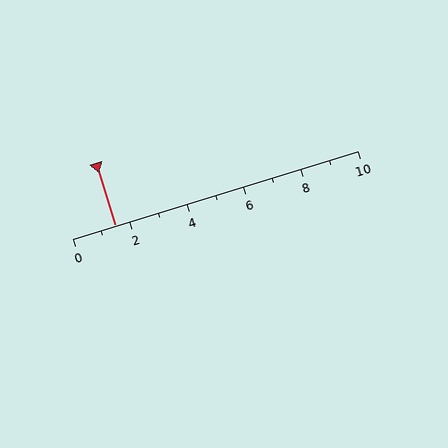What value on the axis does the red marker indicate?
The marker indicates approximately 1.5.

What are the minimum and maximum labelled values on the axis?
The axis runs from 0 to 10.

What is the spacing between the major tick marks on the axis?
The major ticks are spaced 2 apart.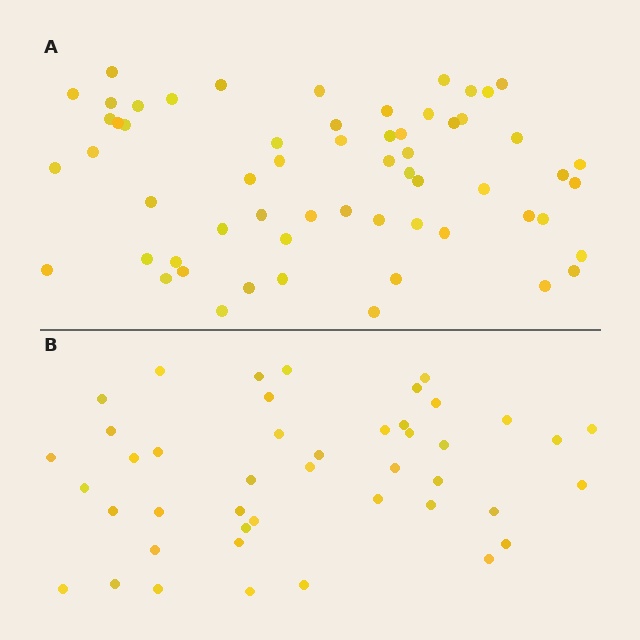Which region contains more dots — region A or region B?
Region A (the top region) has more dots.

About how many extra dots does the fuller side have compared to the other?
Region A has approximately 15 more dots than region B.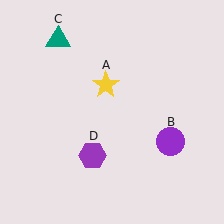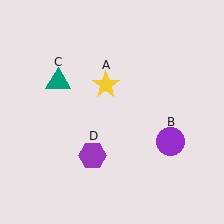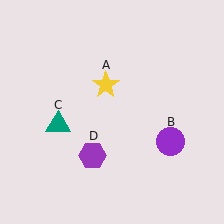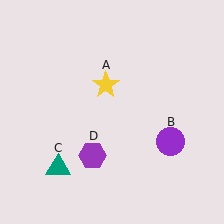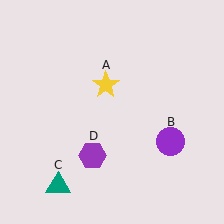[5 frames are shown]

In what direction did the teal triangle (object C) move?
The teal triangle (object C) moved down.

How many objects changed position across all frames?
1 object changed position: teal triangle (object C).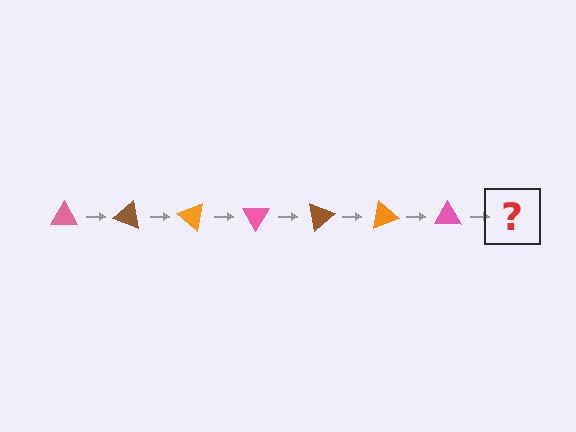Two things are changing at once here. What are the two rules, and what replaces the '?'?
The two rules are that it rotates 20 degrees each step and the color cycles through pink, brown, and orange. The '?' should be a brown triangle, rotated 140 degrees from the start.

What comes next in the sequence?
The next element should be a brown triangle, rotated 140 degrees from the start.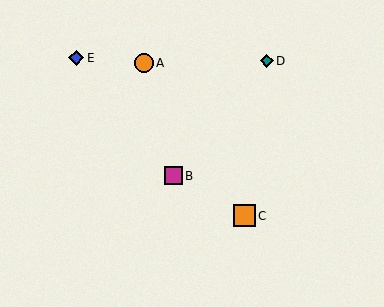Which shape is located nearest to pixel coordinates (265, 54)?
The teal diamond (labeled D) at (267, 61) is nearest to that location.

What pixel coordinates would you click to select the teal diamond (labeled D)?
Click at (267, 61) to select the teal diamond D.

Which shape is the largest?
The orange square (labeled C) is the largest.